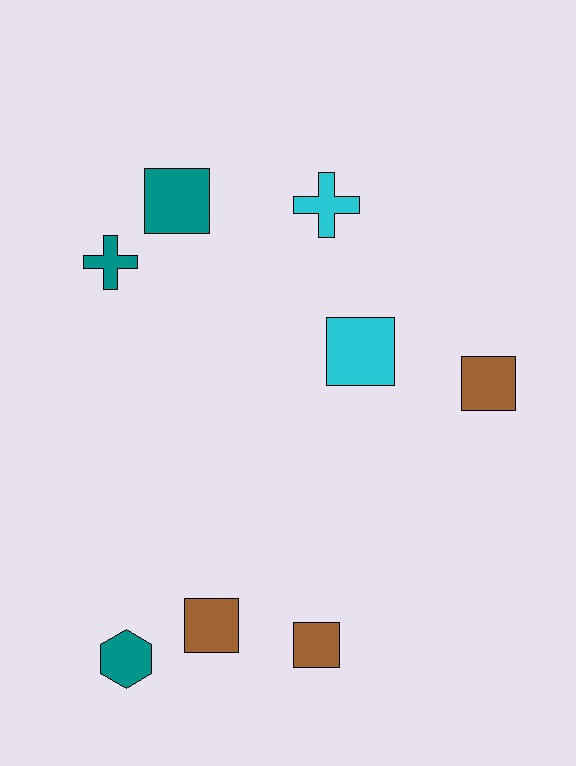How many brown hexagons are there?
There are no brown hexagons.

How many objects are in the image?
There are 8 objects.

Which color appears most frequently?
Teal, with 3 objects.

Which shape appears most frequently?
Square, with 5 objects.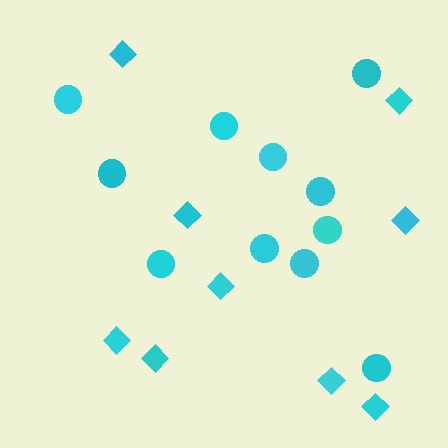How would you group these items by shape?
There are 2 groups: one group of circles (11) and one group of diamonds (9).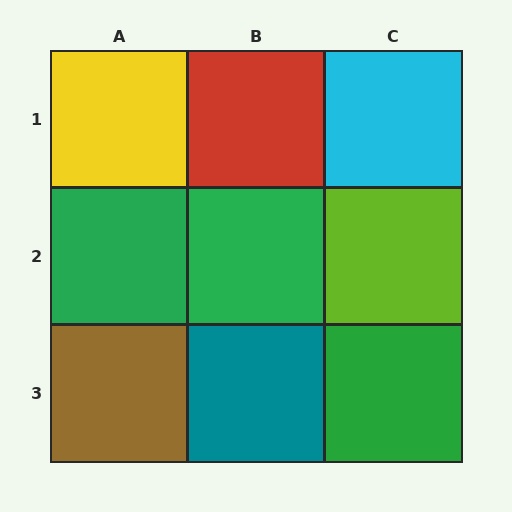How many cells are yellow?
1 cell is yellow.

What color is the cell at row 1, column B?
Red.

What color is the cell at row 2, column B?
Green.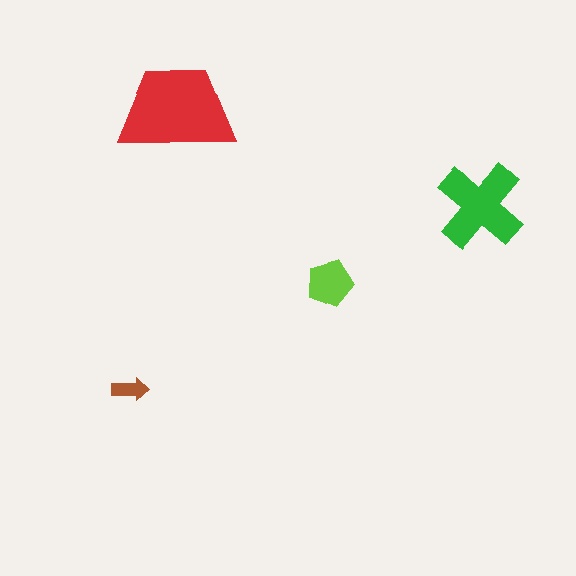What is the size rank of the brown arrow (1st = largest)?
4th.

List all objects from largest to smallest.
The red trapezoid, the green cross, the lime pentagon, the brown arrow.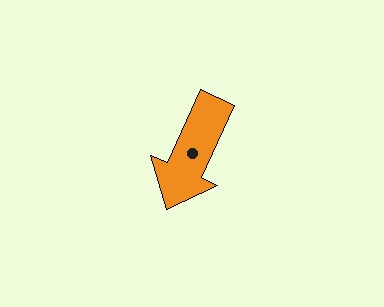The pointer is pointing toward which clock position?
Roughly 7 o'clock.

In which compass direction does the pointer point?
Southwest.